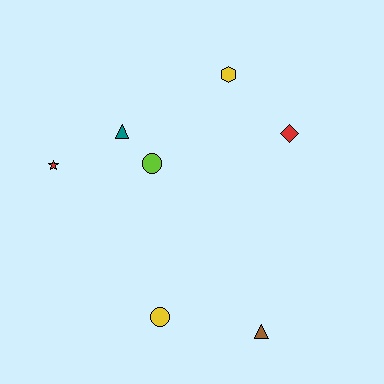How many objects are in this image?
There are 7 objects.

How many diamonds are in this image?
There is 1 diamond.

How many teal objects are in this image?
There is 1 teal object.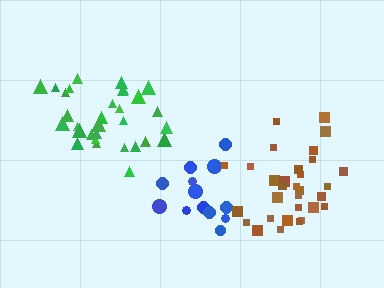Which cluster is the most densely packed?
Brown.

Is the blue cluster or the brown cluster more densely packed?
Brown.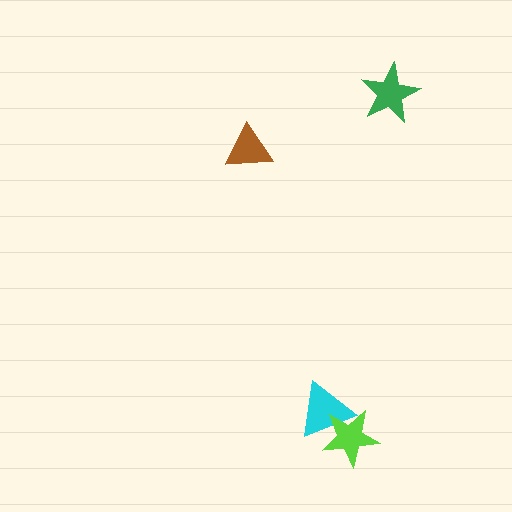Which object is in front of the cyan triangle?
The lime star is in front of the cyan triangle.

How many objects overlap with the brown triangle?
0 objects overlap with the brown triangle.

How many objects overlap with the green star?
0 objects overlap with the green star.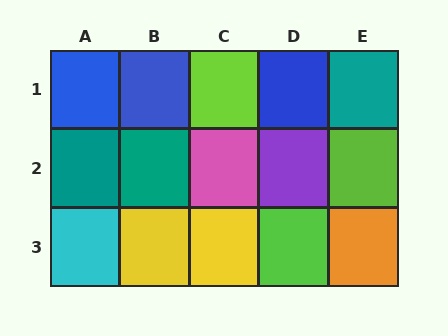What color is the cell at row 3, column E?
Orange.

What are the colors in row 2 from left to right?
Teal, teal, pink, purple, lime.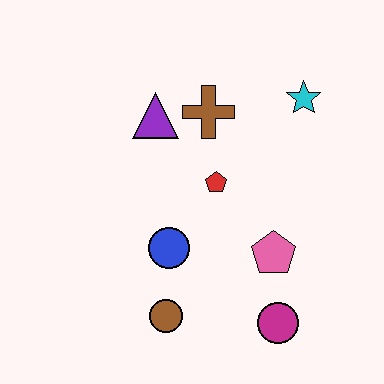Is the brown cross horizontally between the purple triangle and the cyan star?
Yes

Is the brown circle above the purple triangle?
No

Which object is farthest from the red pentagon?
The magenta circle is farthest from the red pentagon.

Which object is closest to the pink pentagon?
The magenta circle is closest to the pink pentagon.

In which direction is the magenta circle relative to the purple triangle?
The magenta circle is below the purple triangle.